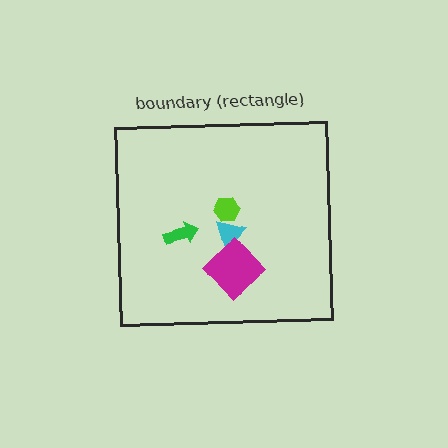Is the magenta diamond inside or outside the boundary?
Inside.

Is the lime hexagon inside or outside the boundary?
Inside.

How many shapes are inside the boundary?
4 inside, 0 outside.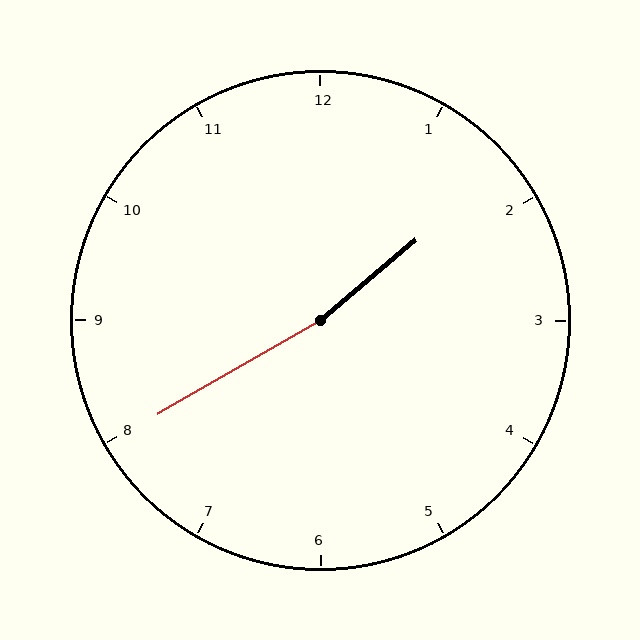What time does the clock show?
1:40.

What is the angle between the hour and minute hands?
Approximately 170 degrees.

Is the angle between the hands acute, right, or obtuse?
It is obtuse.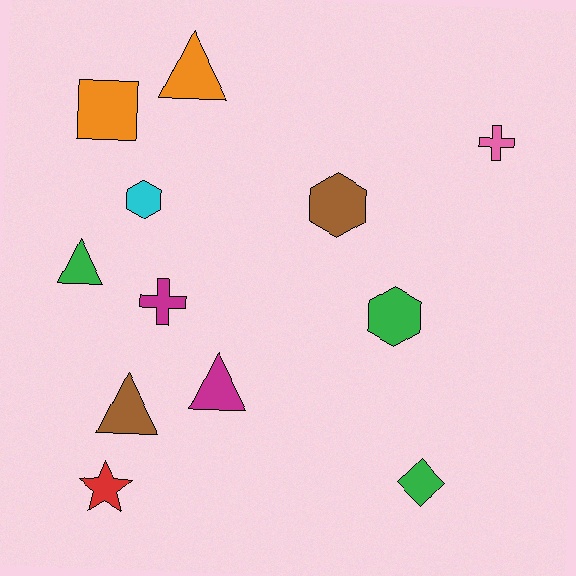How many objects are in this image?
There are 12 objects.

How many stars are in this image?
There is 1 star.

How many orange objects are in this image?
There are 2 orange objects.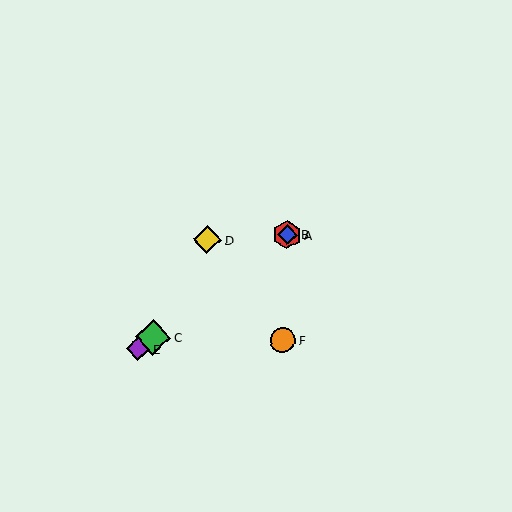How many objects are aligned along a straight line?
4 objects (A, B, C, E) are aligned along a straight line.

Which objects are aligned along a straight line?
Objects A, B, C, E are aligned along a straight line.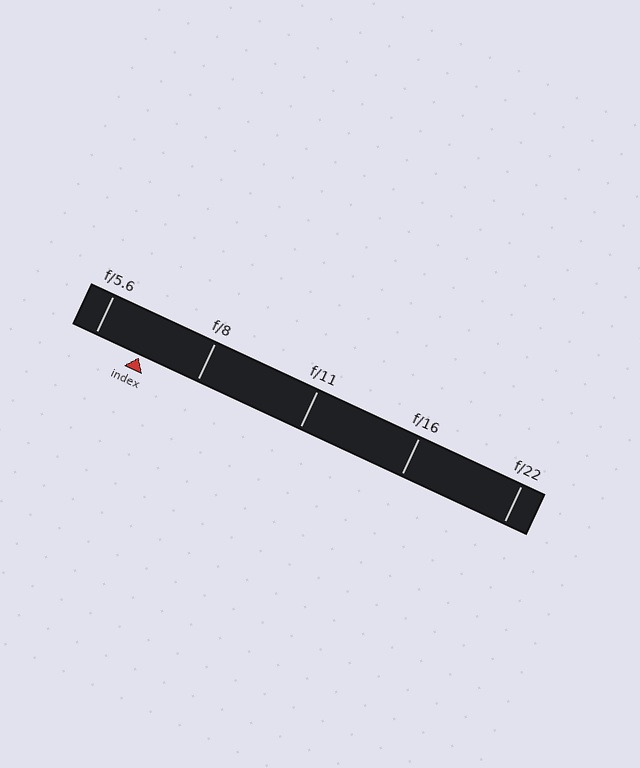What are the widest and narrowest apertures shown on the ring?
The widest aperture shown is f/5.6 and the narrowest is f/22.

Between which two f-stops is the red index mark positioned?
The index mark is between f/5.6 and f/8.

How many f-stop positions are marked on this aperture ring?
There are 5 f-stop positions marked.